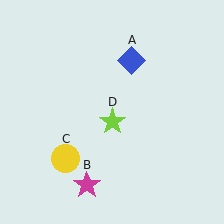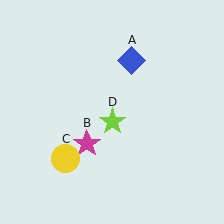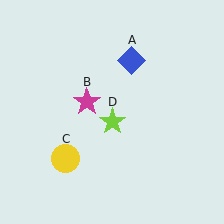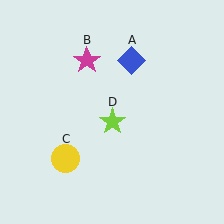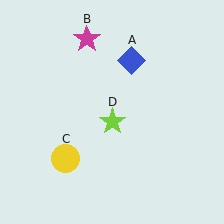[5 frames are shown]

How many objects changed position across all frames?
1 object changed position: magenta star (object B).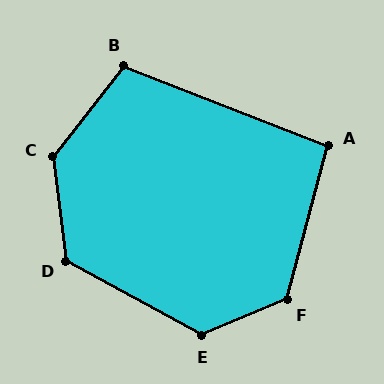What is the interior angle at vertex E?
Approximately 129 degrees (obtuse).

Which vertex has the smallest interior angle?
A, at approximately 97 degrees.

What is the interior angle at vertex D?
Approximately 126 degrees (obtuse).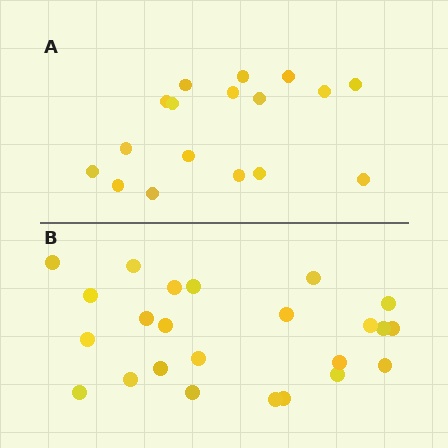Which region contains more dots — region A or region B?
Region B (the bottom region) has more dots.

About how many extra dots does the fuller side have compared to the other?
Region B has roughly 8 or so more dots than region A.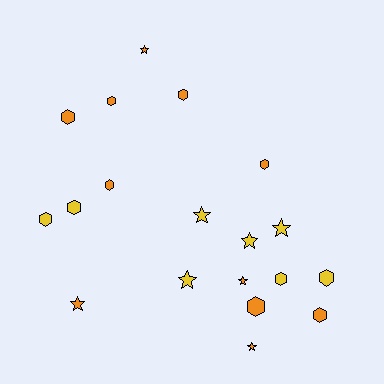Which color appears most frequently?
Orange, with 11 objects.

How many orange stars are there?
There are 4 orange stars.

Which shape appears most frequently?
Hexagon, with 11 objects.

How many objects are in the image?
There are 19 objects.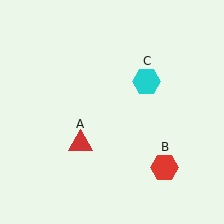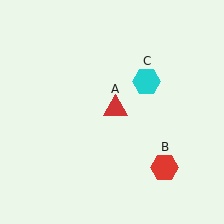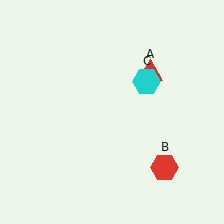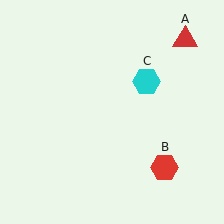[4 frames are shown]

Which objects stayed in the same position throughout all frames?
Red hexagon (object B) and cyan hexagon (object C) remained stationary.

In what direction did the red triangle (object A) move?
The red triangle (object A) moved up and to the right.